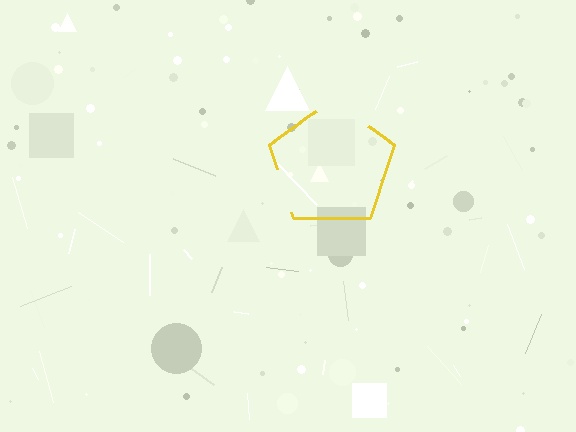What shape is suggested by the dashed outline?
The dashed outline suggests a pentagon.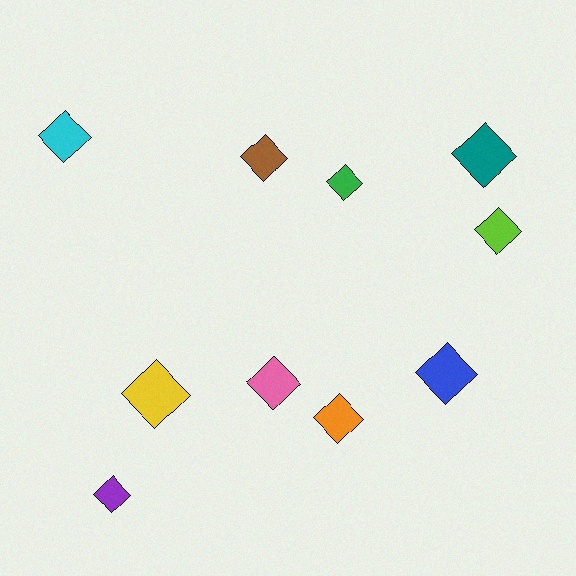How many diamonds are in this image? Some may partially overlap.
There are 10 diamonds.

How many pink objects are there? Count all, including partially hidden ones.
There is 1 pink object.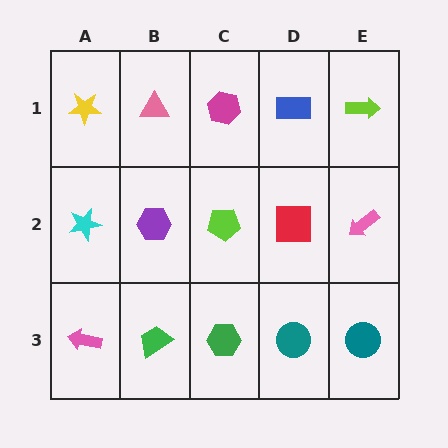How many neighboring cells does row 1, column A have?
2.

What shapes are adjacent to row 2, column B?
A pink triangle (row 1, column B), a green trapezoid (row 3, column B), a cyan star (row 2, column A), a lime pentagon (row 2, column C).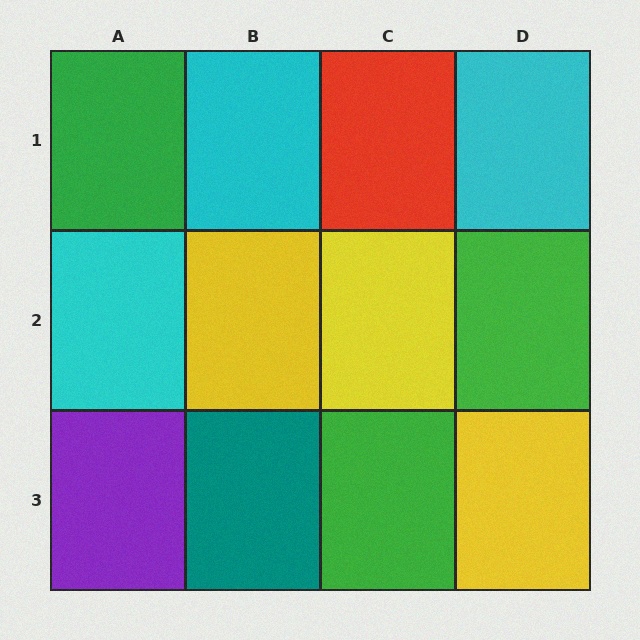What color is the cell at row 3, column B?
Teal.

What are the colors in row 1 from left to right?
Green, cyan, red, cyan.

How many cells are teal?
1 cell is teal.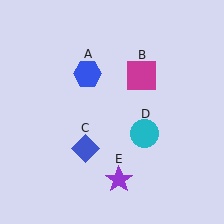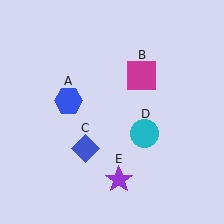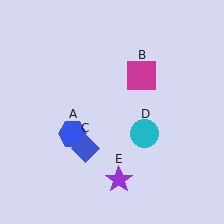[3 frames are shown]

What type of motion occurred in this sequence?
The blue hexagon (object A) rotated counterclockwise around the center of the scene.